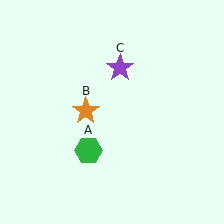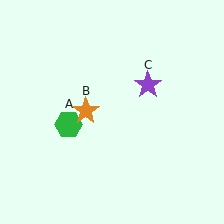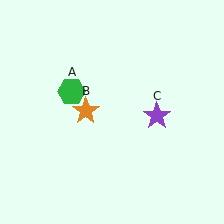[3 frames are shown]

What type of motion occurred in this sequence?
The green hexagon (object A), purple star (object C) rotated clockwise around the center of the scene.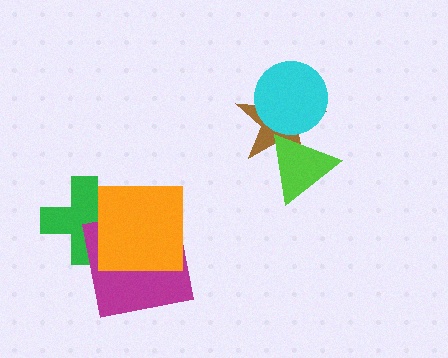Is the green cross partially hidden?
Yes, it is partially covered by another shape.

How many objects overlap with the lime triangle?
2 objects overlap with the lime triangle.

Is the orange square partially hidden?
No, no other shape covers it.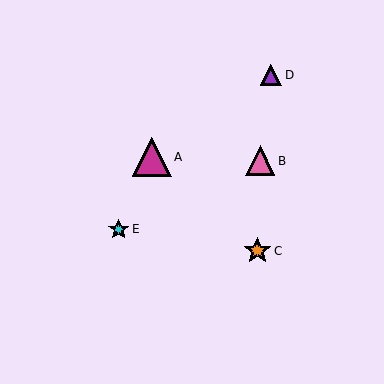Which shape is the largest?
The magenta triangle (labeled A) is the largest.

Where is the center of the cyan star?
The center of the cyan star is at (119, 229).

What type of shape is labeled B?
Shape B is a pink triangle.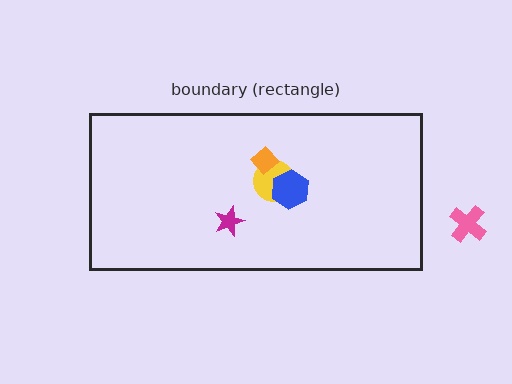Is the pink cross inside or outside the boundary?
Outside.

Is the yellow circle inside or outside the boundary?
Inside.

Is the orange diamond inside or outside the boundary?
Inside.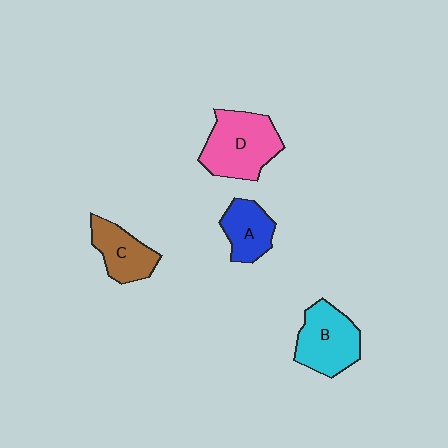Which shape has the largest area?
Shape D (pink).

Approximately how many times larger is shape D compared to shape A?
Approximately 1.7 times.